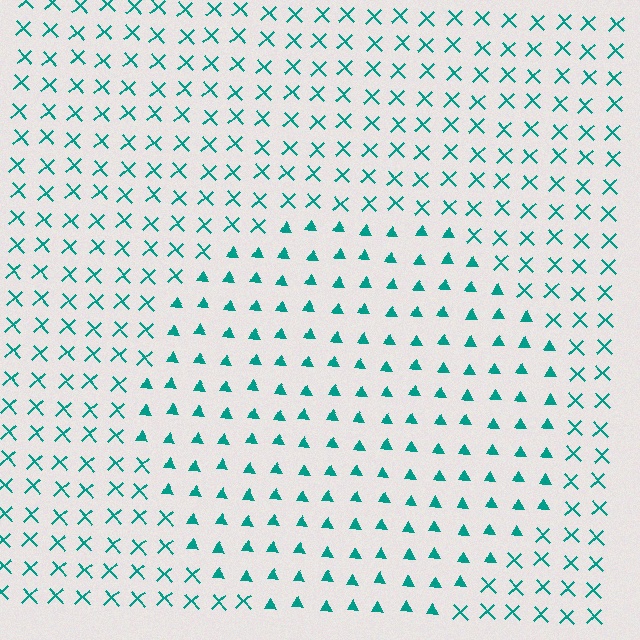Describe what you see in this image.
The image is filled with small teal elements arranged in a uniform grid. A circle-shaped region contains triangles, while the surrounding area contains X marks. The boundary is defined purely by the change in element shape.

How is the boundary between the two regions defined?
The boundary is defined by a change in element shape: triangles inside vs. X marks outside. All elements share the same color and spacing.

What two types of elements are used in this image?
The image uses triangles inside the circle region and X marks outside it.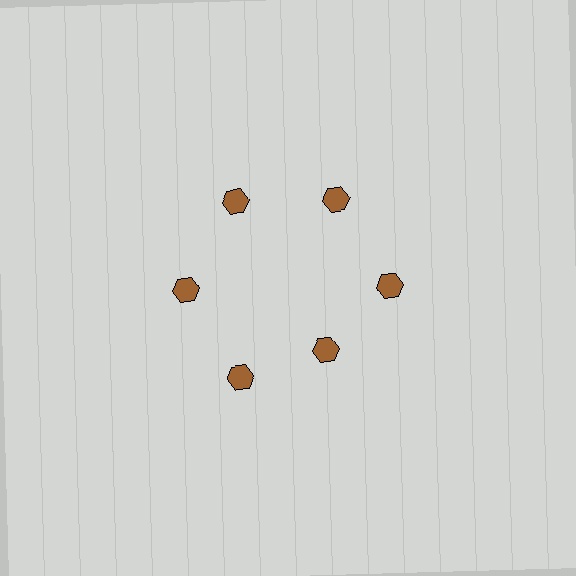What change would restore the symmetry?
The symmetry would be restored by moving it outward, back onto the ring so that all 6 hexagons sit at equal angles and equal distance from the center.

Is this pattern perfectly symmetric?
No. The 6 brown hexagons are arranged in a ring, but one element near the 5 o'clock position is pulled inward toward the center, breaking the 6-fold rotational symmetry.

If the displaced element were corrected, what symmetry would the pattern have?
It would have 6-fold rotational symmetry — the pattern would map onto itself every 60 degrees.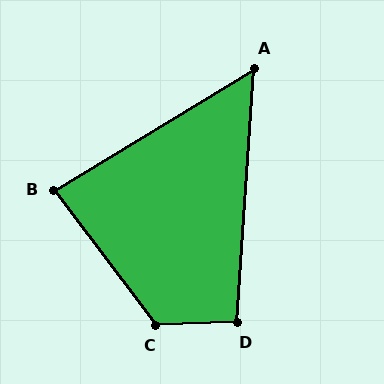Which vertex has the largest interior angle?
C, at approximately 125 degrees.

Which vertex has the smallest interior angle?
A, at approximately 55 degrees.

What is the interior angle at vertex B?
Approximately 84 degrees (acute).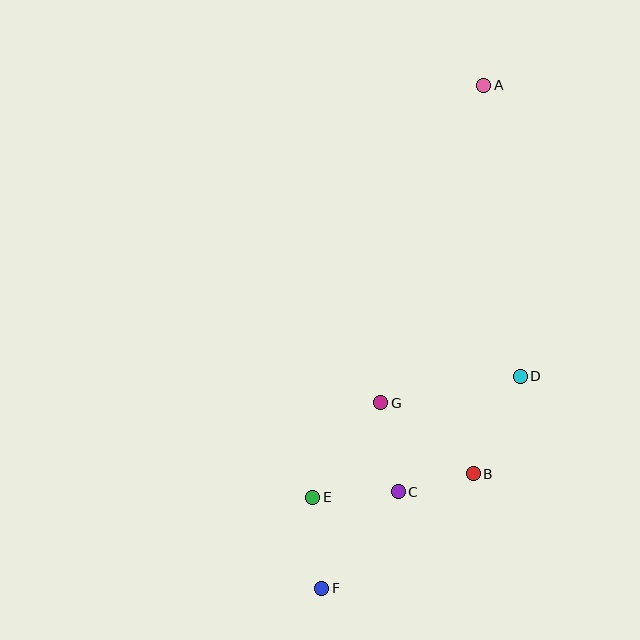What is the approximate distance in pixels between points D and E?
The distance between D and E is approximately 240 pixels.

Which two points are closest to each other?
Points B and C are closest to each other.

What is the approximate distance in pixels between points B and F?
The distance between B and F is approximately 190 pixels.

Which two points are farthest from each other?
Points A and F are farthest from each other.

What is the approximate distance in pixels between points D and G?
The distance between D and G is approximately 142 pixels.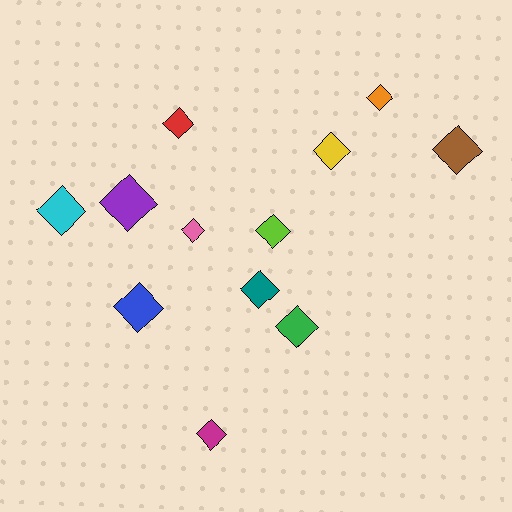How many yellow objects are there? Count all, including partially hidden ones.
There is 1 yellow object.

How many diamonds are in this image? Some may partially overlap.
There are 12 diamonds.